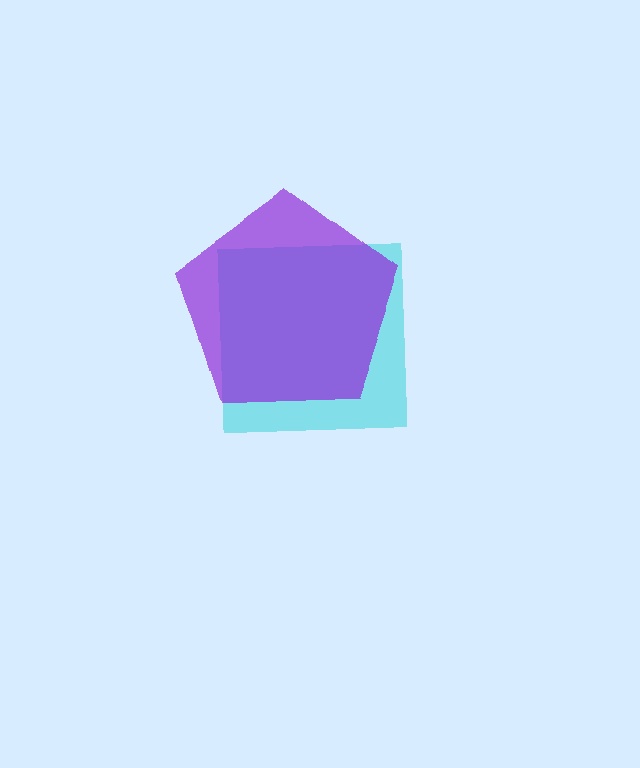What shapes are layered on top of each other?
The layered shapes are: a cyan square, a purple pentagon.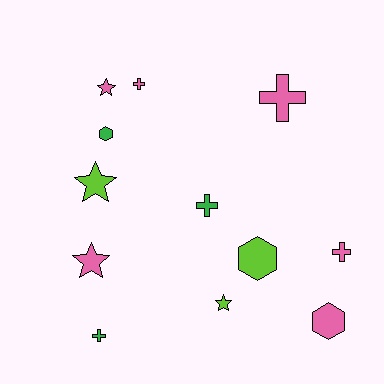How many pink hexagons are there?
There is 1 pink hexagon.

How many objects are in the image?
There are 12 objects.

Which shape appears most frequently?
Cross, with 5 objects.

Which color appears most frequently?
Pink, with 6 objects.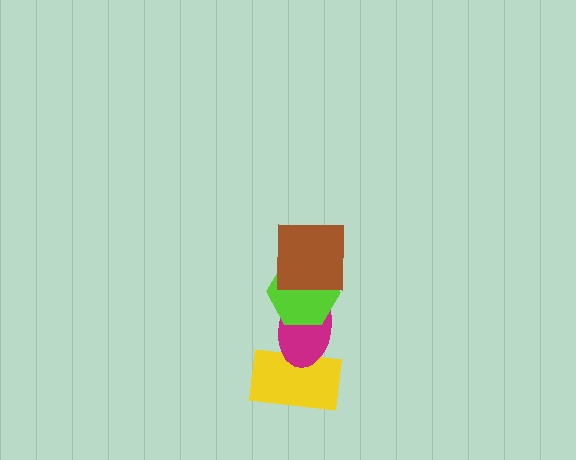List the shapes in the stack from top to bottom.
From top to bottom: the brown square, the lime hexagon, the magenta ellipse, the yellow rectangle.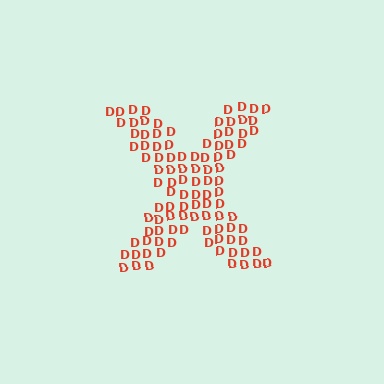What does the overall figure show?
The overall figure shows the letter X.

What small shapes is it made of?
It is made of small letter D's.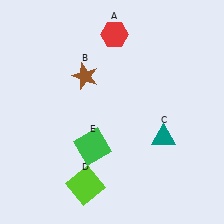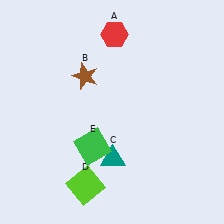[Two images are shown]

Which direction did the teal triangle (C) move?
The teal triangle (C) moved left.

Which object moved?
The teal triangle (C) moved left.